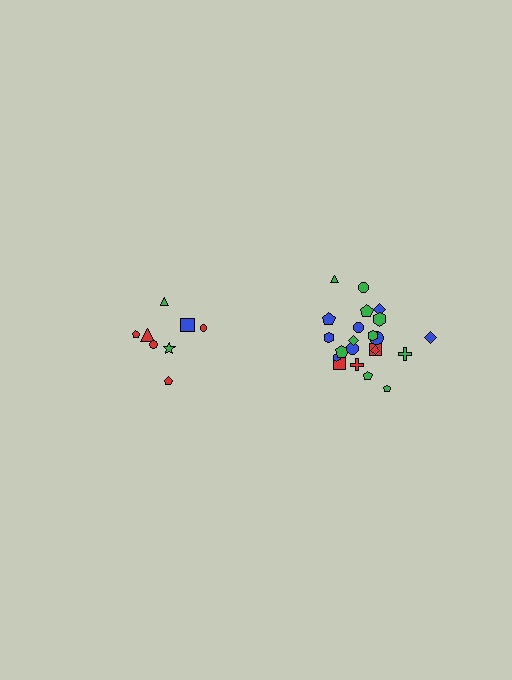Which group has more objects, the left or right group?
The right group.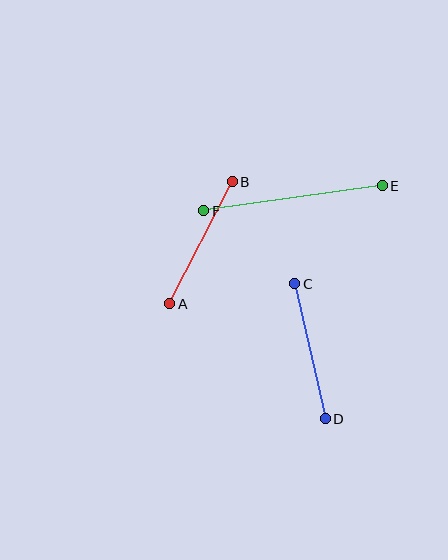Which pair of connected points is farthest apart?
Points E and F are farthest apart.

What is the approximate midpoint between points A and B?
The midpoint is at approximately (201, 243) pixels.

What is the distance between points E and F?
The distance is approximately 180 pixels.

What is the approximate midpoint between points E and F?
The midpoint is at approximately (293, 198) pixels.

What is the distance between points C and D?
The distance is approximately 138 pixels.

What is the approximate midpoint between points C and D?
The midpoint is at approximately (310, 351) pixels.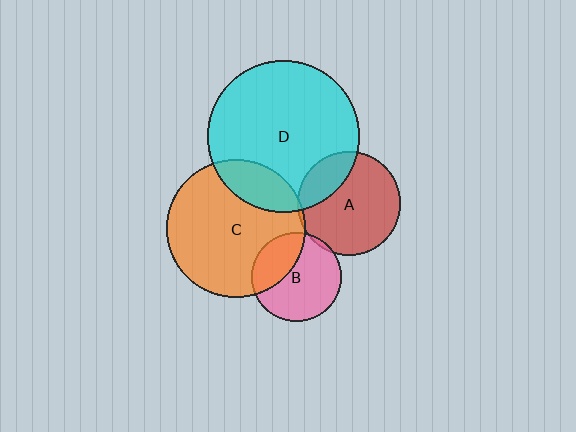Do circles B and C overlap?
Yes.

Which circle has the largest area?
Circle D (cyan).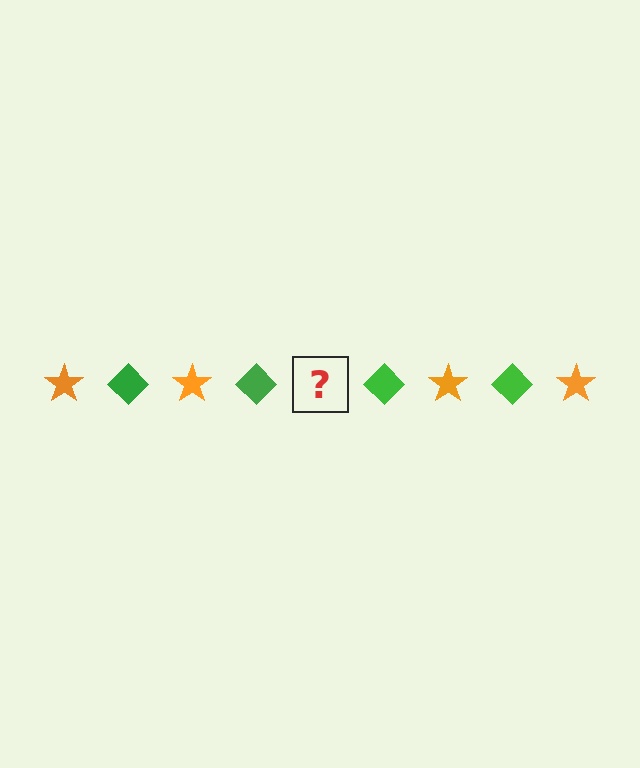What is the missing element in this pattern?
The missing element is an orange star.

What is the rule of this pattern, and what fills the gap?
The rule is that the pattern alternates between orange star and green diamond. The gap should be filled with an orange star.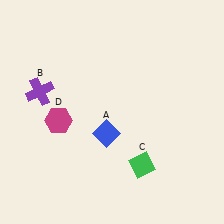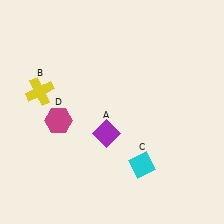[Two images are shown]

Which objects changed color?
A changed from blue to purple. B changed from purple to yellow. C changed from green to cyan.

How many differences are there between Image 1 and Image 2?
There are 3 differences between the two images.